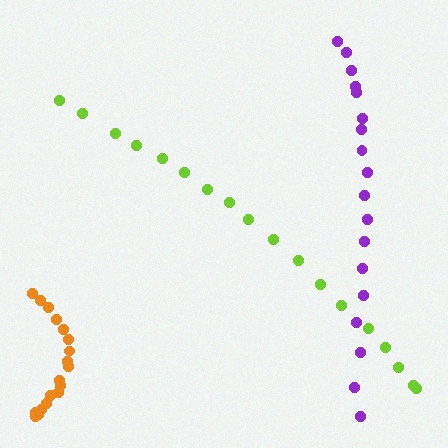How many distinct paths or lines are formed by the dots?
There are 3 distinct paths.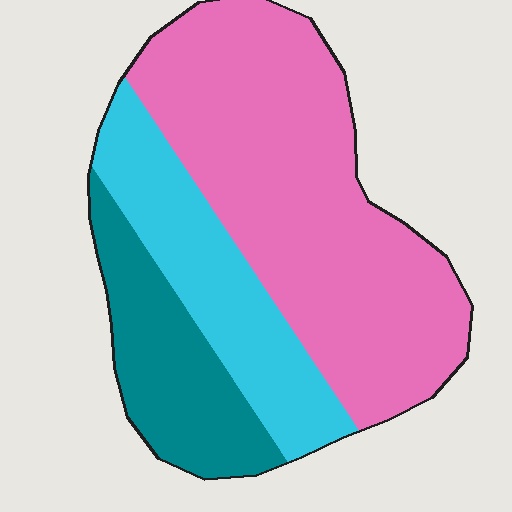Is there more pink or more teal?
Pink.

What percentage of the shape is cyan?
Cyan takes up about one quarter (1/4) of the shape.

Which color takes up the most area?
Pink, at roughly 55%.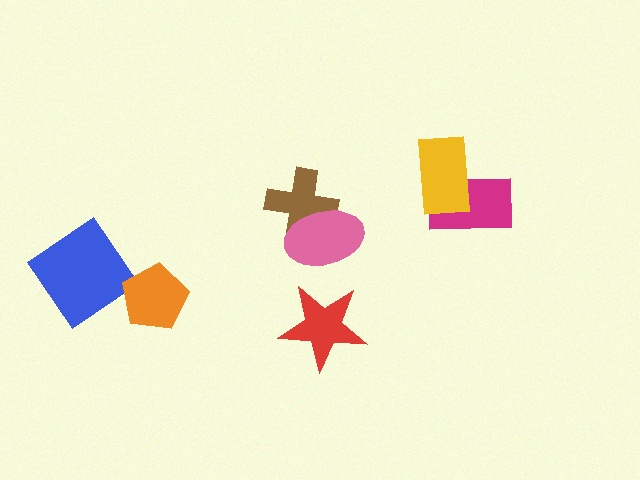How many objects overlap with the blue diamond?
0 objects overlap with the blue diamond.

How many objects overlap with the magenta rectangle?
1 object overlaps with the magenta rectangle.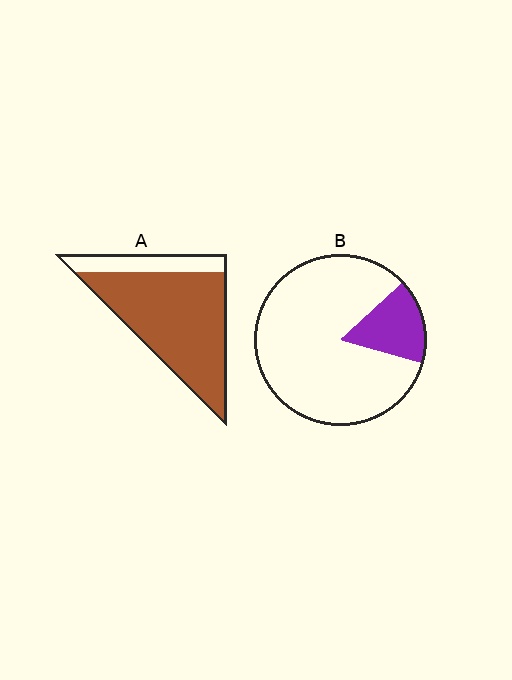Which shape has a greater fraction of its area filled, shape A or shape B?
Shape A.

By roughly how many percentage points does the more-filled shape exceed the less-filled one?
By roughly 65 percentage points (A over B).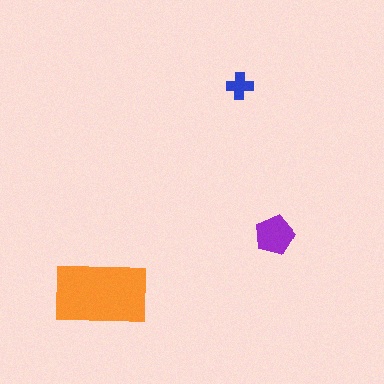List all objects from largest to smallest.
The orange rectangle, the purple pentagon, the blue cross.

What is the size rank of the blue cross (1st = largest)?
3rd.